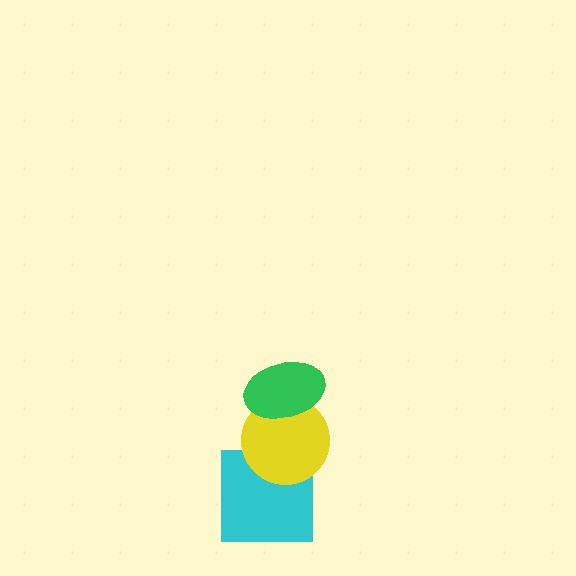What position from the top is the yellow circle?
The yellow circle is 2nd from the top.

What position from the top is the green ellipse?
The green ellipse is 1st from the top.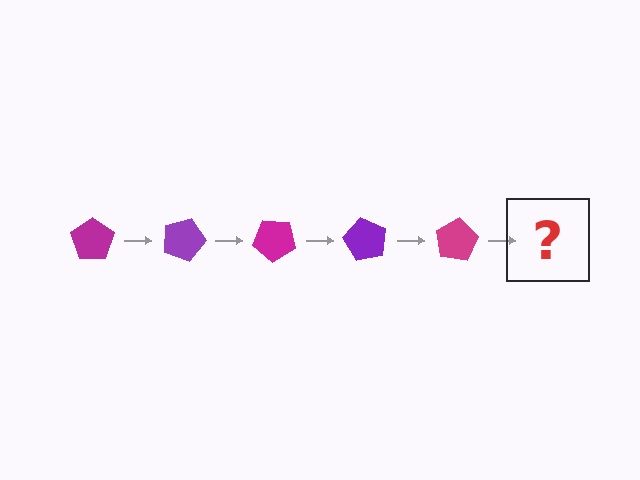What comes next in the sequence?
The next element should be a purple pentagon, rotated 100 degrees from the start.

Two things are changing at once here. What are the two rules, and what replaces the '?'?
The two rules are that it rotates 20 degrees each step and the color cycles through magenta and purple. The '?' should be a purple pentagon, rotated 100 degrees from the start.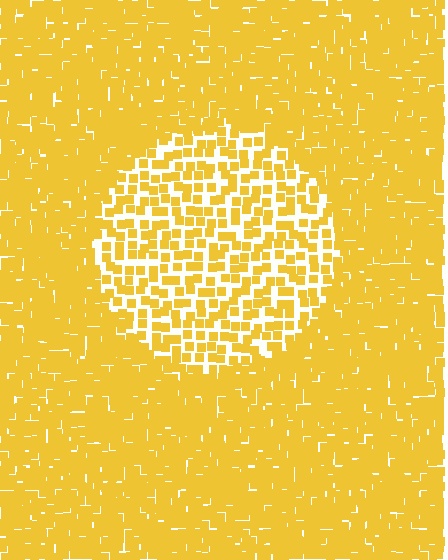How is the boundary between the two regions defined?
The boundary is defined by a change in element density (approximately 2.2x ratio). All elements are the same color, size, and shape.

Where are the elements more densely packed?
The elements are more densely packed outside the circle boundary.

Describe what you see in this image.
The image contains small yellow elements arranged at two different densities. A circle-shaped region is visible where the elements are less densely packed than the surrounding area.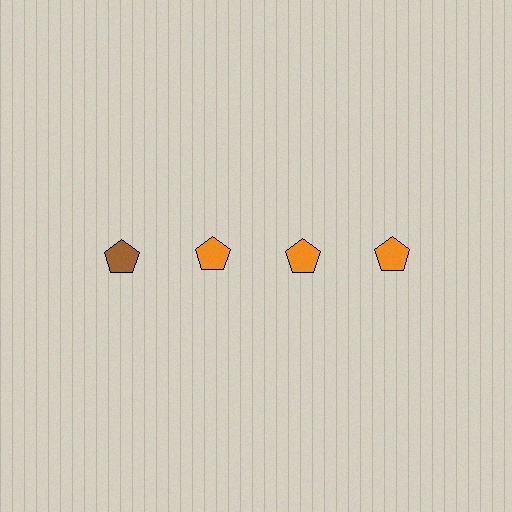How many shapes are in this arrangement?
There are 4 shapes arranged in a grid pattern.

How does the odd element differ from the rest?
It has a different color: brown instead of orange.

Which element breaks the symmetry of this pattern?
The brown pentagon in the top row, leftmost column breaks the symmetry. All other shapes are orange pentagons.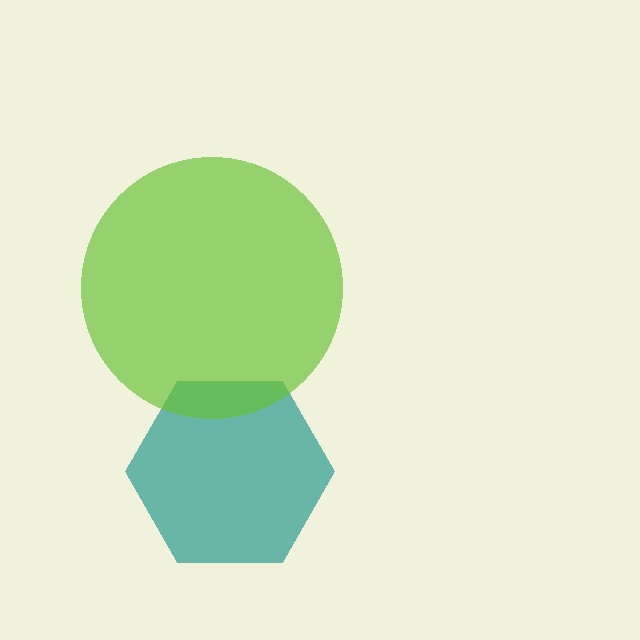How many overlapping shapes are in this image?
There are 2 overlapping shapes in the image.